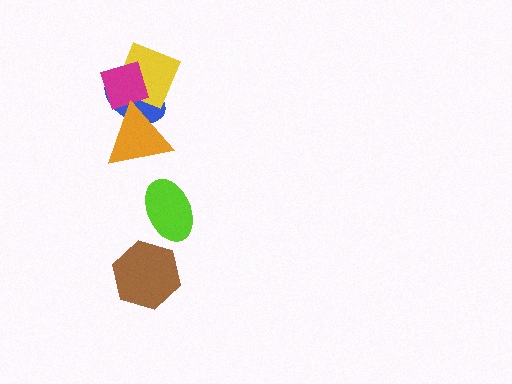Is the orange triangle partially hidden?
No, no other shape covers it.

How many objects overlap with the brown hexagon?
0 objects overlap with the brown hexagon.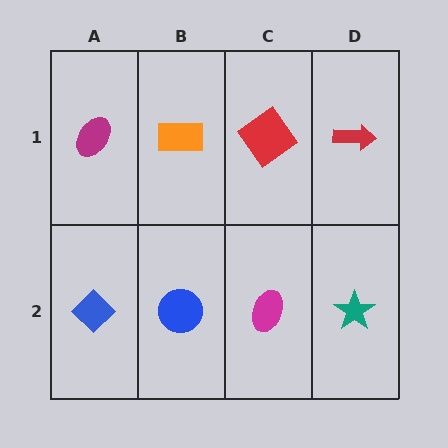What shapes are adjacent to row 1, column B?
A blue circle (row 2, column B), a magenta ellipse (row 1, column A), a red diamond (row 1, column C).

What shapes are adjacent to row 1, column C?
A magenta ellipse (row 2, column C), an orange rectangle (row 1, column B), a red arrow (row 1, column D).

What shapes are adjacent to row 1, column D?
A teal star (row 2, column D), a red diamond (row 1, column C).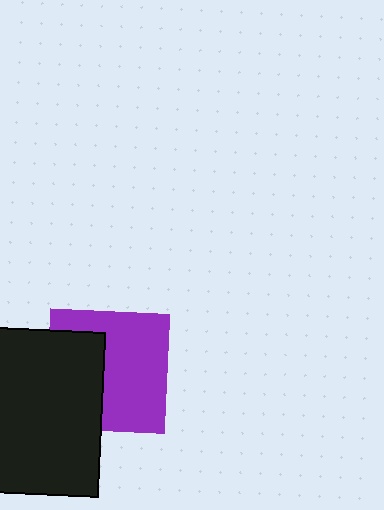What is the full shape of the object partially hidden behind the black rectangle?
The partially hidden object is a purple square.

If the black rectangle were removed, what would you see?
You would see the complete purple square.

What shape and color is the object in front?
The object in front is a black rectangle.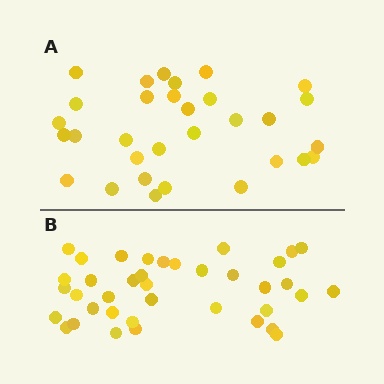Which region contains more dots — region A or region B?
Region B (the bottom region) has more dots.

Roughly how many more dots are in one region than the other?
Region B has roughly 8 or so more dots than region A.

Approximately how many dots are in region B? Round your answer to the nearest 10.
About 40 dots. (The exact count is 38, which rounds to 40.)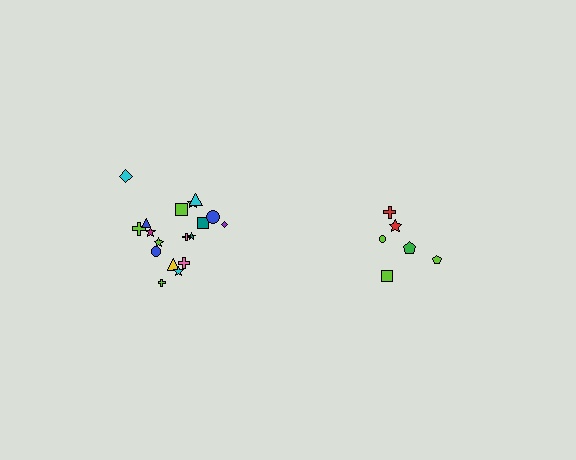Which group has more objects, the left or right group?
The left group.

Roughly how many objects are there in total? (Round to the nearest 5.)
Roughly 25 objects in total.